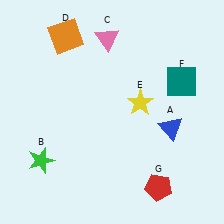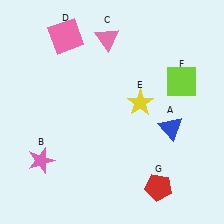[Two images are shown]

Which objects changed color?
B changed from green to pink. D changed from orange to pink. F changed from teal to lime.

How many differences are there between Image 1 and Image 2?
There are 3 differences between the two images.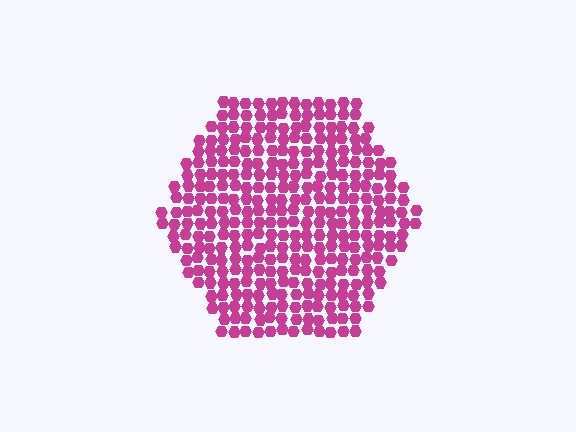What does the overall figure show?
The overall figure shows a hexagon.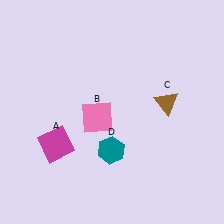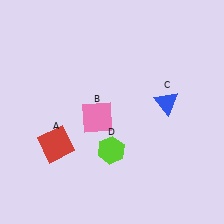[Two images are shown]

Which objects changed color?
A changed from magenta to red. C changed from brown to blue. D changed from teal to lime.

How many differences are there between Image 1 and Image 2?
There are 3 differences between the two images.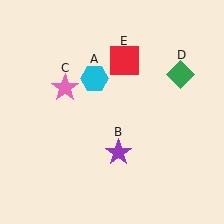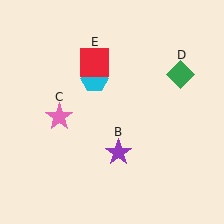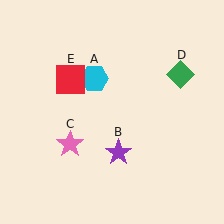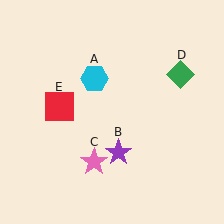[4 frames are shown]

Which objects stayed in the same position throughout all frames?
Cyan hexagon (object A) and purple star (object B) and green diamond (object D) remained stationary.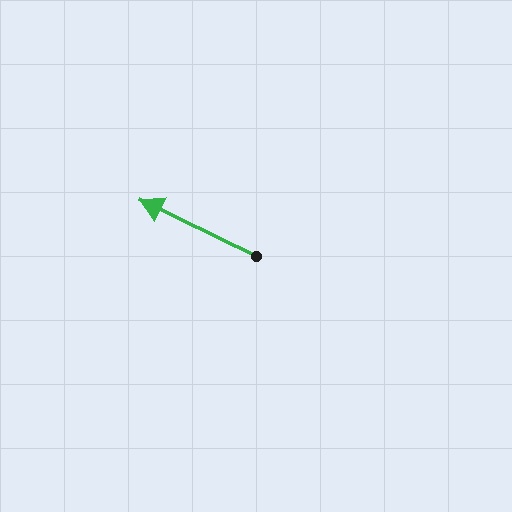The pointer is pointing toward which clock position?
Roughly 10 o'clock.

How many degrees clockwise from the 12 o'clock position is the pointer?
Approximately 296 degrees.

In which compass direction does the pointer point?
Northwest.